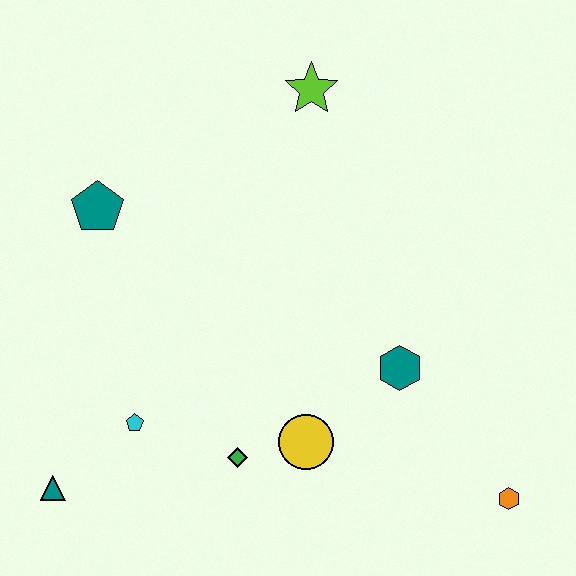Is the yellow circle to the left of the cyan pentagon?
No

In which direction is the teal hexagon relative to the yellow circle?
The teal hexagon is to the right of the yellow circle.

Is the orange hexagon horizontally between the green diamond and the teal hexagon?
No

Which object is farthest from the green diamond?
The lime star is farthest from the green diamond.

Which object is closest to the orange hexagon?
The teal hexagon is closest to the orange hexagon.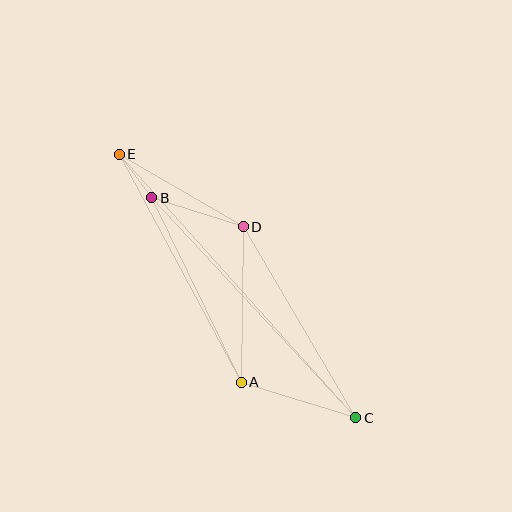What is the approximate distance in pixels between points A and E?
The distance between A and E is approximately 259 pixels.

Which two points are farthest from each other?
Points C and E are farthest from each other.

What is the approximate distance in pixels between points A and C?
The distance between A and C is approximately 120 pixels.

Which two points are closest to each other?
Points B and E are closest to each other.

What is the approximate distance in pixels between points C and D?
The distance between C and D is approximately 222 pixels.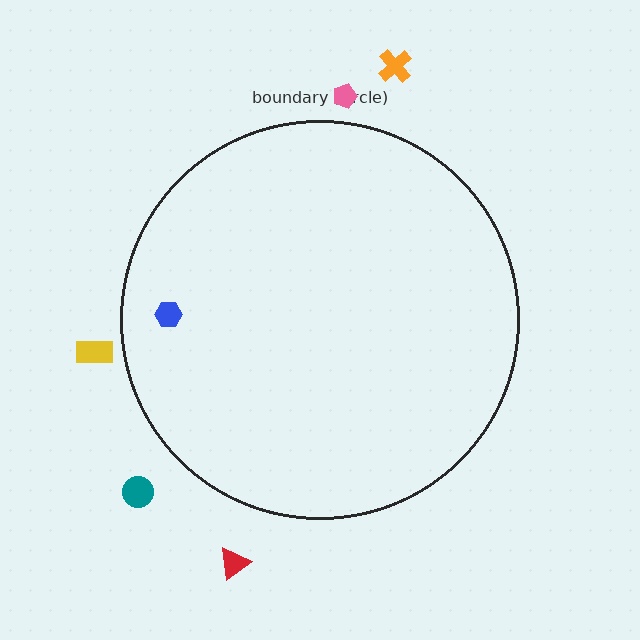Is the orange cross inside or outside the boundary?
Outside.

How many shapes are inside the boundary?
1 inside, 5 outside.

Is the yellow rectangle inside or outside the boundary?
Outside.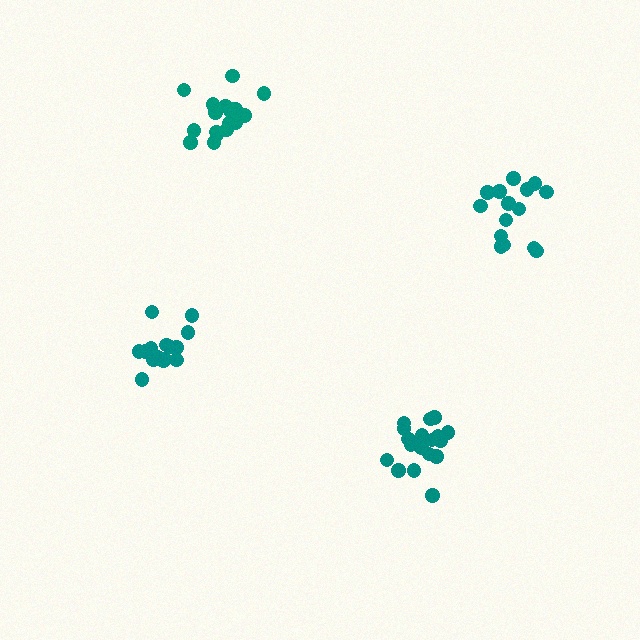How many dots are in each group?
Group 1: 15 dots, Group 2: 18 dots, Group 3: 15 dots, Group 4: 18 dots (66 total).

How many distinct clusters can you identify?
There are 4 distinct clusters.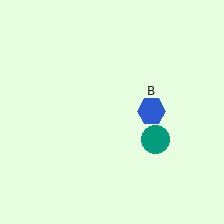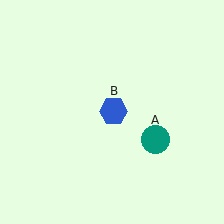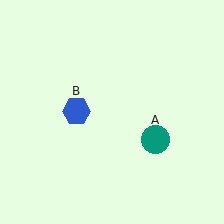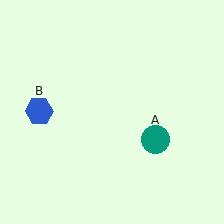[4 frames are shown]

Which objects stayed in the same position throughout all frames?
Teal circle (object A) remained stationary.